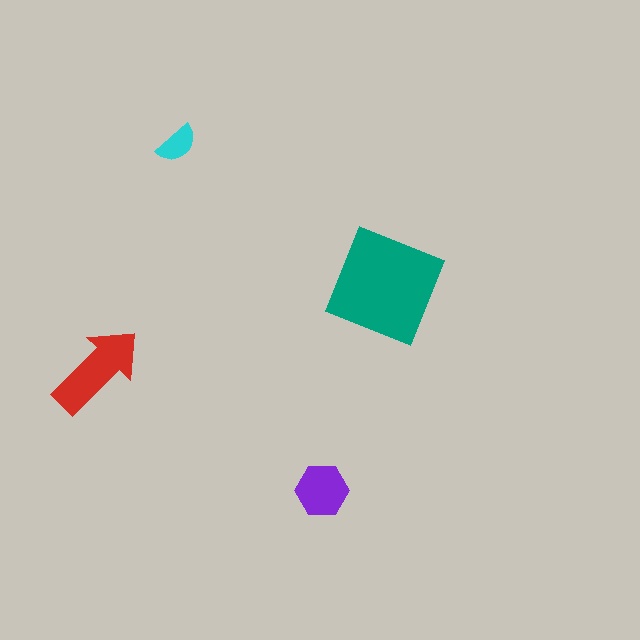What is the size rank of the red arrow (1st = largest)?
2nd.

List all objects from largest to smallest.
The teal square, the red arrow, the purple hexagon, the cyan semicircle.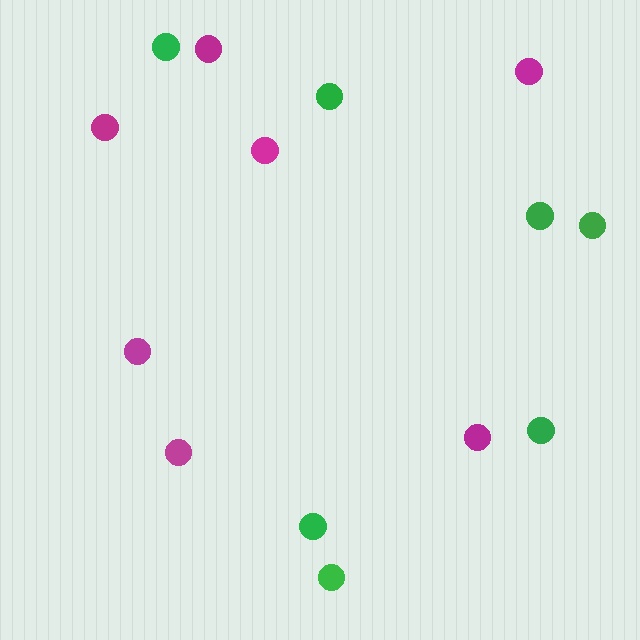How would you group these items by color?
There are 2 groups: one group of green circles (7) and one group of magenta circles (7).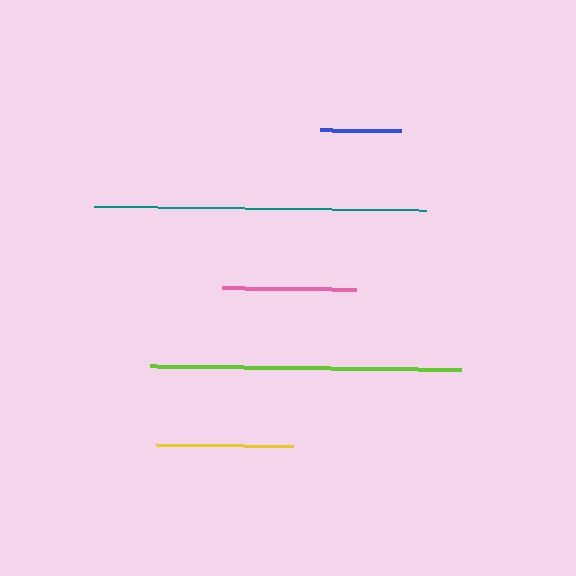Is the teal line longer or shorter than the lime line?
The teal line is longer than the lime line.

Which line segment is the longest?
The teal line is the longest at approximately 332 pixels.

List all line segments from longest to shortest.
From longest to shortest: teal, lime, yellow, pink, blue.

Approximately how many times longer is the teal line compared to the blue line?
The teal line is approximately 4.1 times the length of the blue line.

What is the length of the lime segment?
The lime segment is approximately 311 pixels long.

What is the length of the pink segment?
The pink segment is approximately 134 pixels long.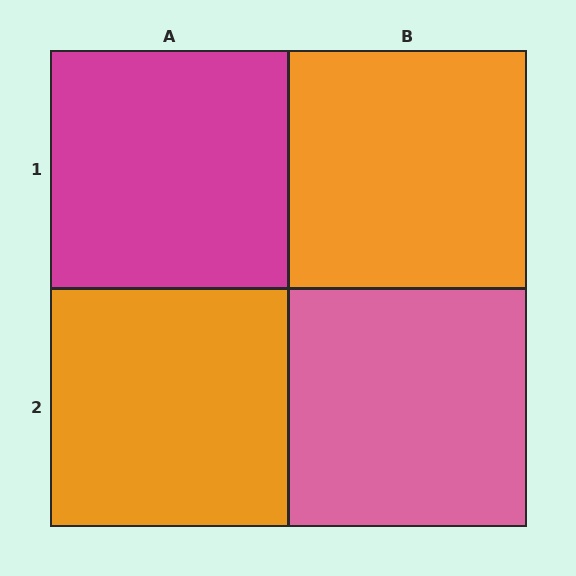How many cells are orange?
2 cells are orange.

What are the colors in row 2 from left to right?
Orange, pink.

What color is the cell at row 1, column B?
Orange.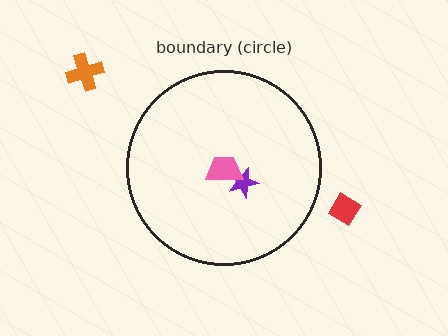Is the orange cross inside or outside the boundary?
Outside.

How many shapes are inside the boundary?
2 inside, 2 outside.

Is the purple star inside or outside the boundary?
Inside.